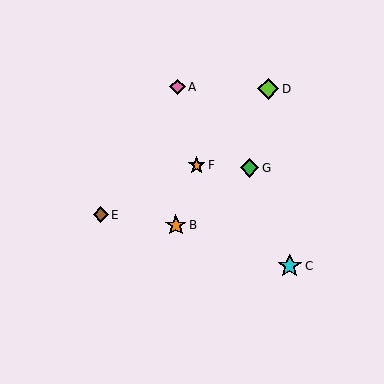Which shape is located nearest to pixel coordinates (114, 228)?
The brown diamond (labeled E) at (101, 215) is nearest to that location.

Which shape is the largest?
The cyan star (labeled C) is the largest.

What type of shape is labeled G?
Shape G is a green diamond.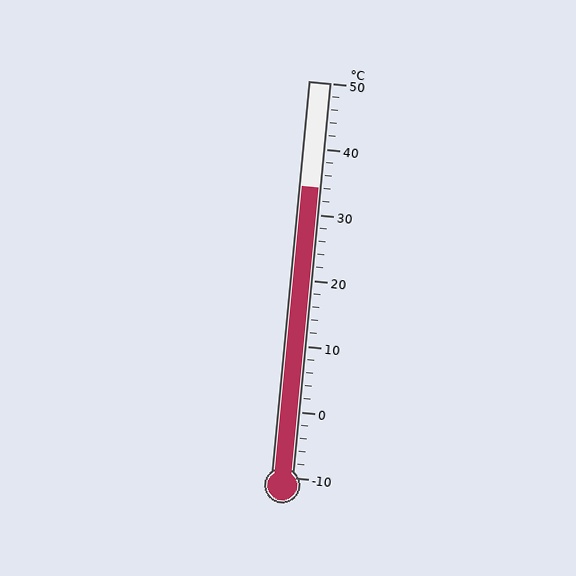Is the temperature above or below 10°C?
The temperature is above 10°C.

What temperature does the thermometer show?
The thermometer shows approximately 34°C.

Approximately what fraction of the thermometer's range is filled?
The thermometer is filled to approximately 75% of its range.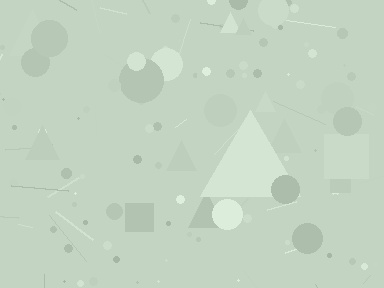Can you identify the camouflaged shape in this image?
The camouflaged shape is a triangle.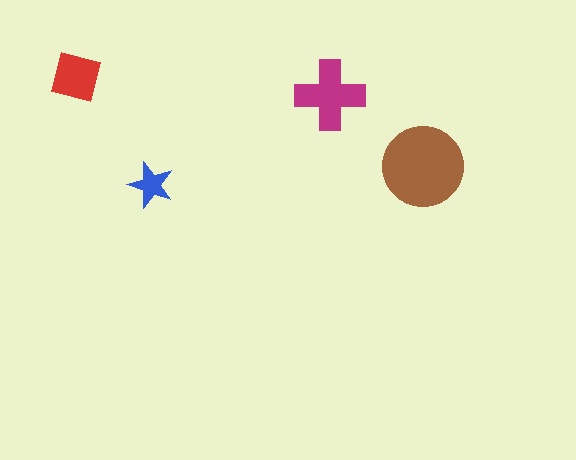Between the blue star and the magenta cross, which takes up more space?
The magenta cross.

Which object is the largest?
The brown circle.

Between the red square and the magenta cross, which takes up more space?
The magenta cross.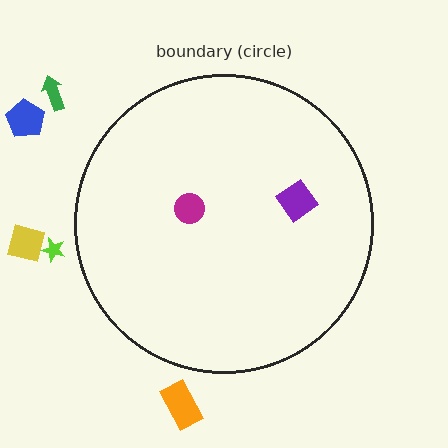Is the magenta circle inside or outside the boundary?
Inside.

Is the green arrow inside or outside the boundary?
Outside.